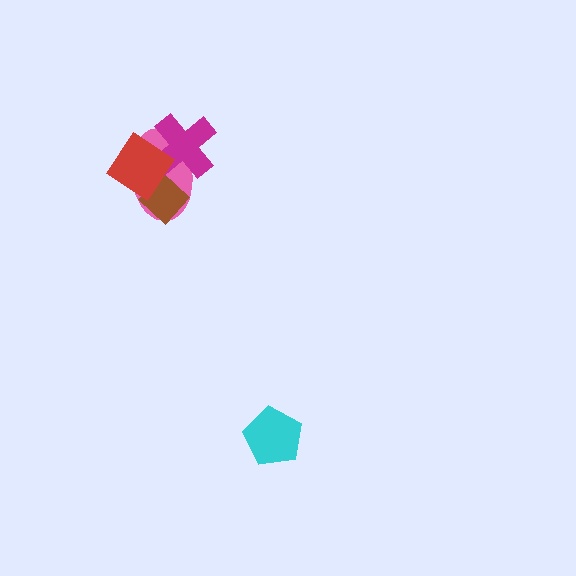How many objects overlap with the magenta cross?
2 objects overlap with the magenta cross.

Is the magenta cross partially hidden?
Yes, it is partially covered by another shape.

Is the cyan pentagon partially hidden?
No, no other shape covers it.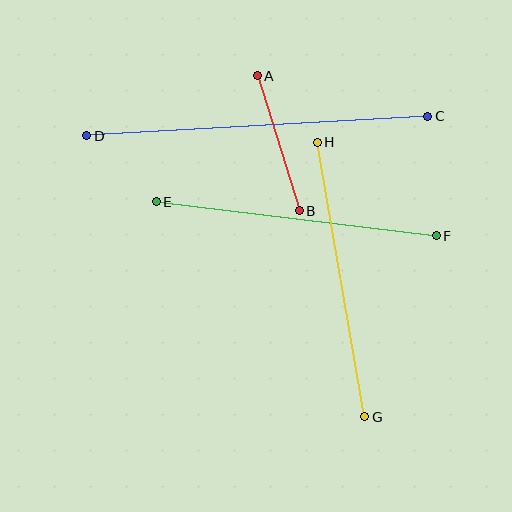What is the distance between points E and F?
The distance is approximately 282 pixels.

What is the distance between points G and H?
The distance is approximately 279 pixels.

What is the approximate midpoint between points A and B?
The midpoint is at approximately (278, 143) pixels.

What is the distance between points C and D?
The distance is approximately 342 pixels.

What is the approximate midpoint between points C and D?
The midpoint is at approximately (257, 126) pixels.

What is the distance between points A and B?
The distance is approximately 141 pixels.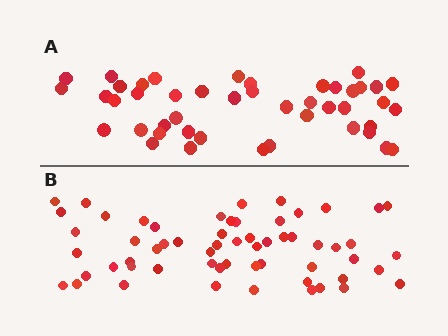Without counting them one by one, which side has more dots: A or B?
Region B (the bottom region) has more dots.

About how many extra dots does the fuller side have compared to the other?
Region B has approximately 15 more dots than region A.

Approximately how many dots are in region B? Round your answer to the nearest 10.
About 60 dots. (The exact count is 59, which rounds to 60.)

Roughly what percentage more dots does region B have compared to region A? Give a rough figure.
About 30% more.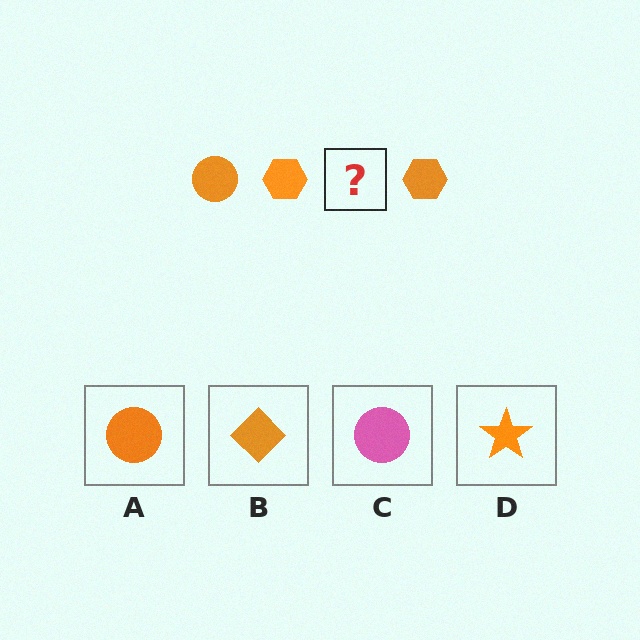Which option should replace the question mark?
Option A.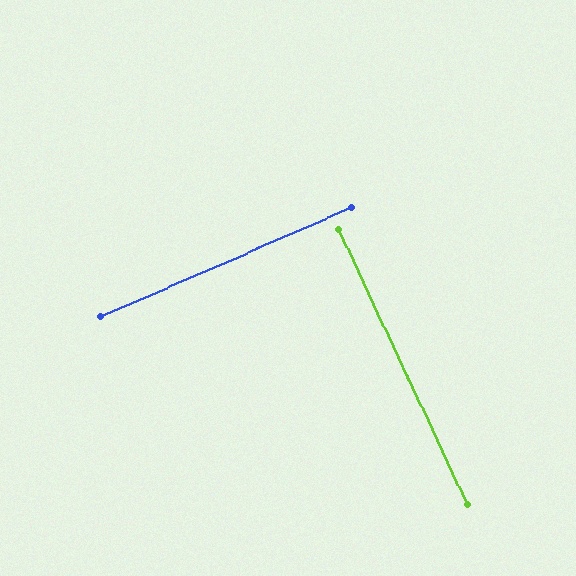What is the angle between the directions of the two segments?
Approximately 89 degrees.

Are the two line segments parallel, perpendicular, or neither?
Perpendicular — they meet at approximately 89°.